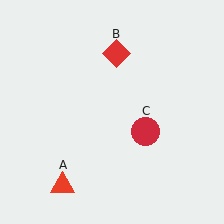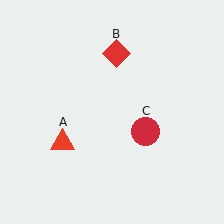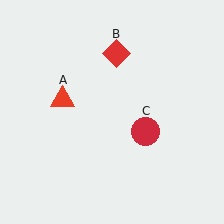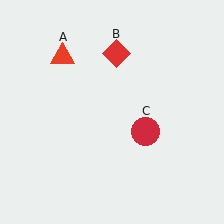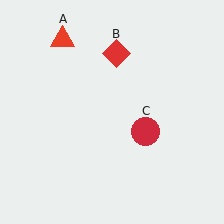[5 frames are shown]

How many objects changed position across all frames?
1 object changed position: red triangle (object A).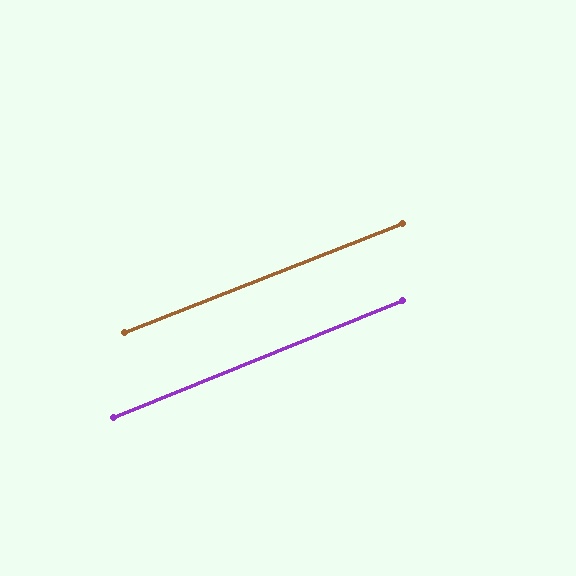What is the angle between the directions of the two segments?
Approximately 1 degree.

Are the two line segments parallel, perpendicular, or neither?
Parallel — their directions differ by only 0.7°.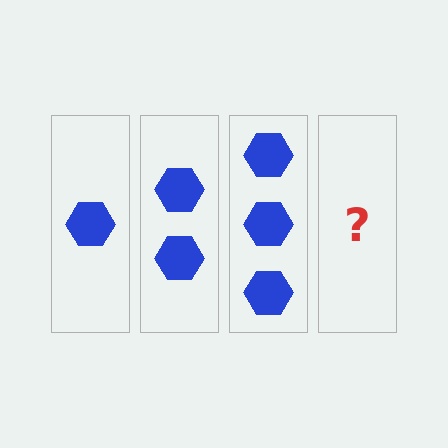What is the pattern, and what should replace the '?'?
The pattern is that each step adds one more hexagon. The '?' should be 4 hexagons.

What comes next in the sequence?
The next element should be 4 hexagons.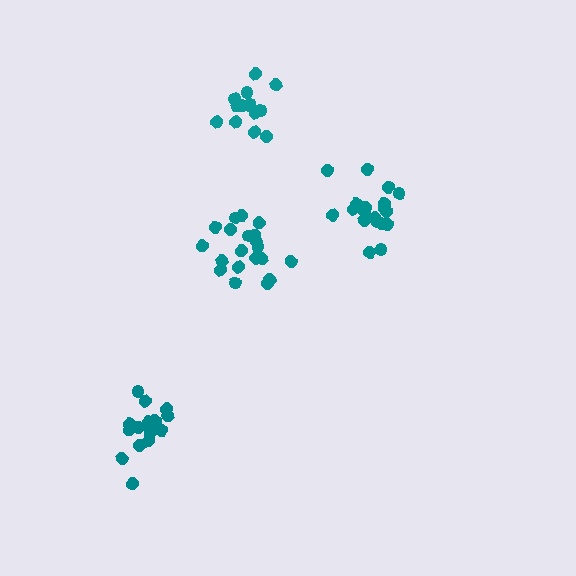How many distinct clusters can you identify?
There are 4 distinct clusters.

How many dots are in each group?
Group 1: 19 dots, Group 2: 20 dots, Group 3: 17 dots, Group 4: 15 dots (71 total).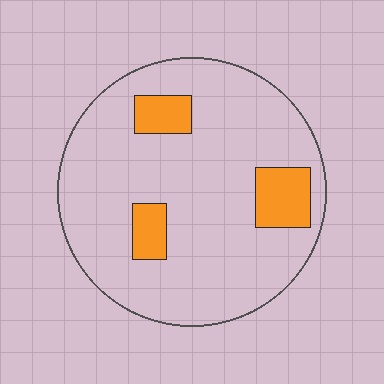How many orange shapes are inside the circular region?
3.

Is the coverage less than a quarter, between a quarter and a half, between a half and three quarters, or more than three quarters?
Less than a quarter.